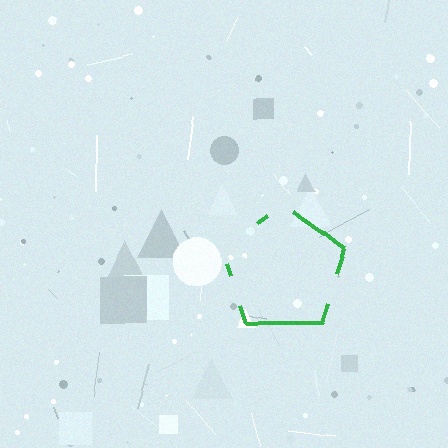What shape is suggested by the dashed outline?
The dashed outline suggests a pentagon.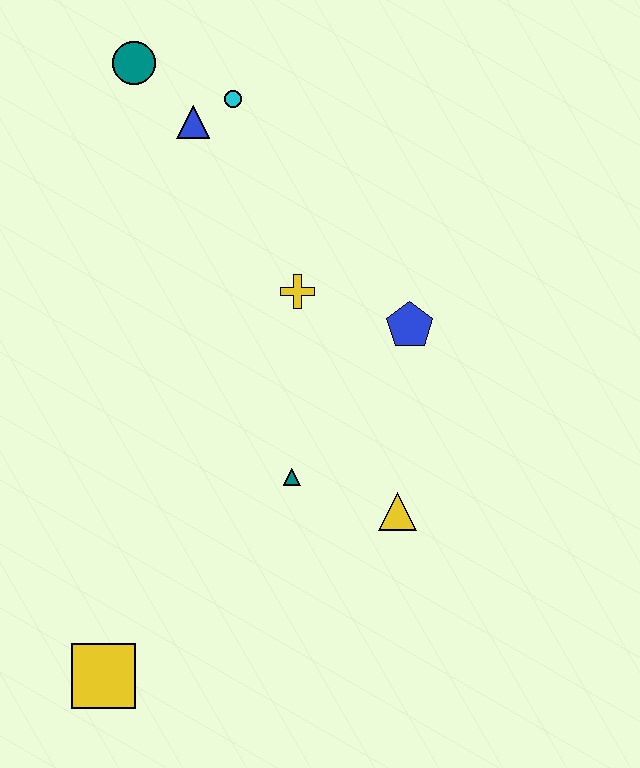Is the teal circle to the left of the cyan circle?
Yes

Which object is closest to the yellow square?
The teal triangle is closest to the yellow square.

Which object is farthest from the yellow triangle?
The teal circle is farthest from the yellow triangle.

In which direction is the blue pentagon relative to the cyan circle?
The blue pentagon is below the cyan circle.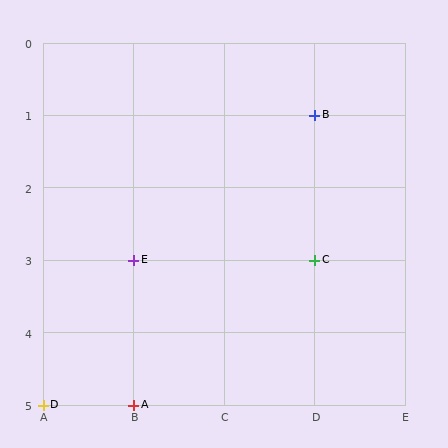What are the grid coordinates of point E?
Point E is at grid coordinates (B, 3).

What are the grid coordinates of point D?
Point D is at grid coordinates (A, 5).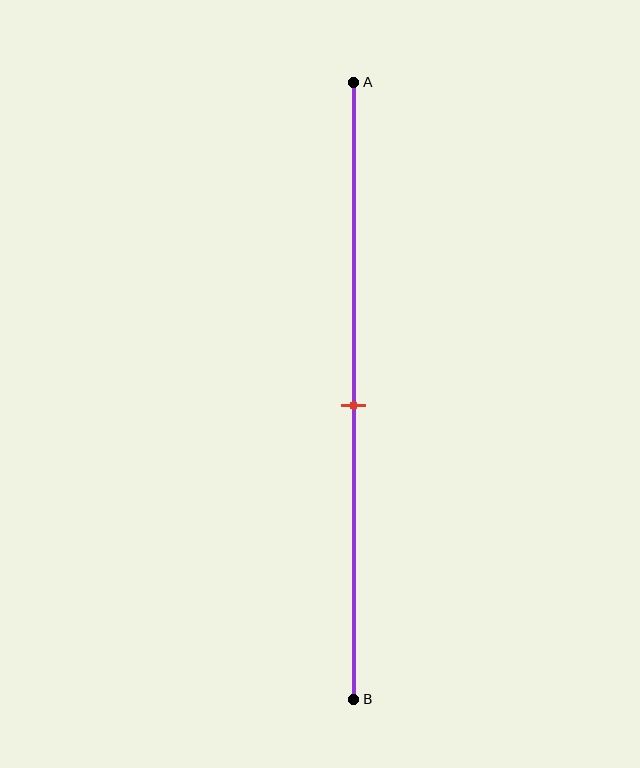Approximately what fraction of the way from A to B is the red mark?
The red mark is approximately 50% of the way from A to B.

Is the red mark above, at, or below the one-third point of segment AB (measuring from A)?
The red mark is below the one-third point of segment AB.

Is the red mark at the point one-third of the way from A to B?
No, the mark is at about 50% from A, not at the 33% one-third point.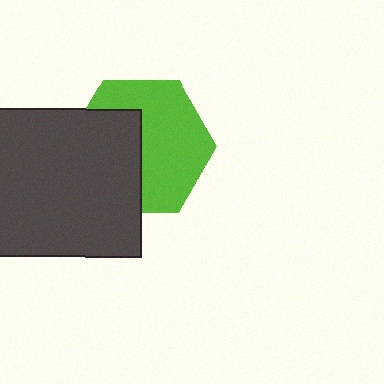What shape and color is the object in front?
The object in front is a dark gray rectangle.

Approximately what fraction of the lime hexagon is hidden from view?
Roughly 42% of the lime hexagon is hidden behind the dark gray rectangle.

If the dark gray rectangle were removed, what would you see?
You would see the complete lime hexagon.